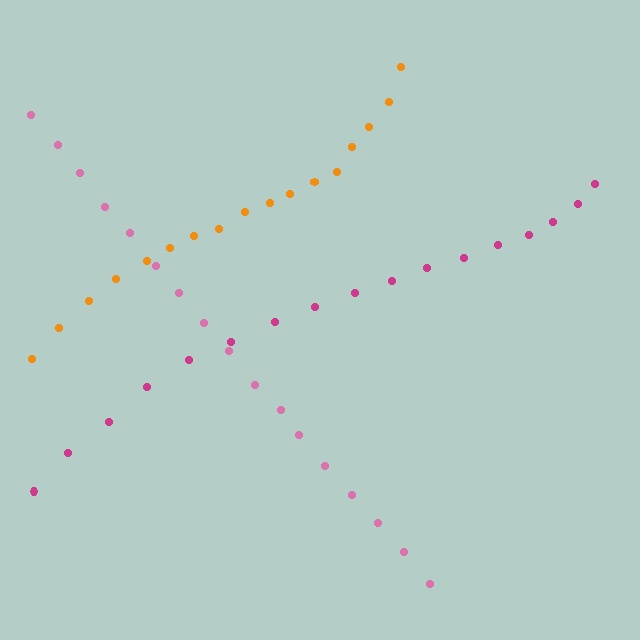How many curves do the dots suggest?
There are 3 distinct paths.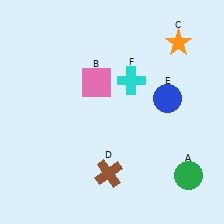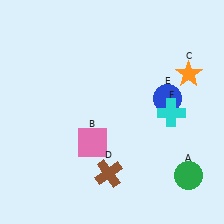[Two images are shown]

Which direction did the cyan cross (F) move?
The cyan cross (F) moved right.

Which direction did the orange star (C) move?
The orange star (C) moved down.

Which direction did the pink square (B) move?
The pink square (B) moved down.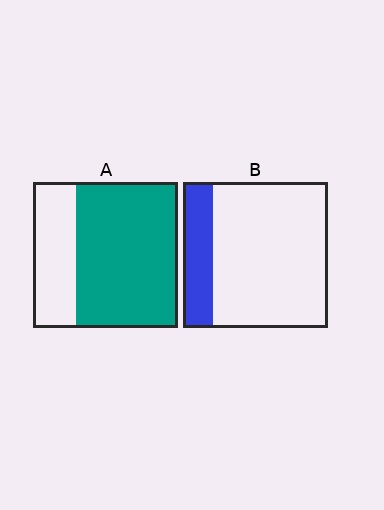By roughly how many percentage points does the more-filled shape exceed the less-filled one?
By roughly 50 percentage points (A over B).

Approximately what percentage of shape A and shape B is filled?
A is approximately 70% and B is approximately 20%.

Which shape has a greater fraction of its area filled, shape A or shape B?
Shape A.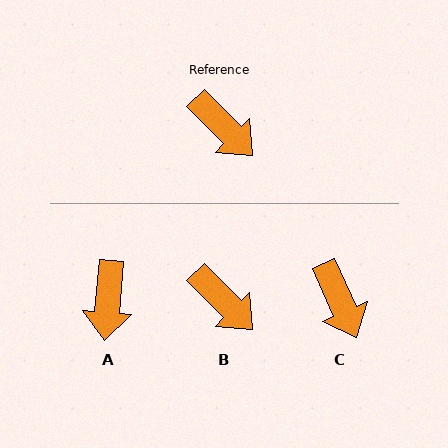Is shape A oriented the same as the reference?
No, it is off by about 49 degrees.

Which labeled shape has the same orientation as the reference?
B.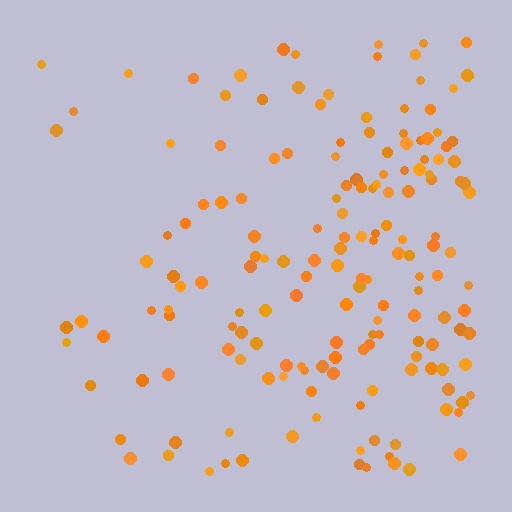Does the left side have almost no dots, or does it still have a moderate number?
Still a moderate number, just noticeably fewer than the right.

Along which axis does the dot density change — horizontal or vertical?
Horizontal.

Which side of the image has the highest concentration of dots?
The right.